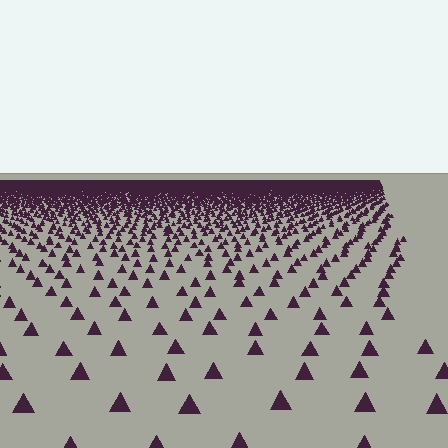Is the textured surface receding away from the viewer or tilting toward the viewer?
The surface is receding away from the viewer. Texture elements get smaller and denser toward the top.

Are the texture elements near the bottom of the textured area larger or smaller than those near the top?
Larger. Near the bottom, elements are closer to the viewer and appear at a bigger on-screen size.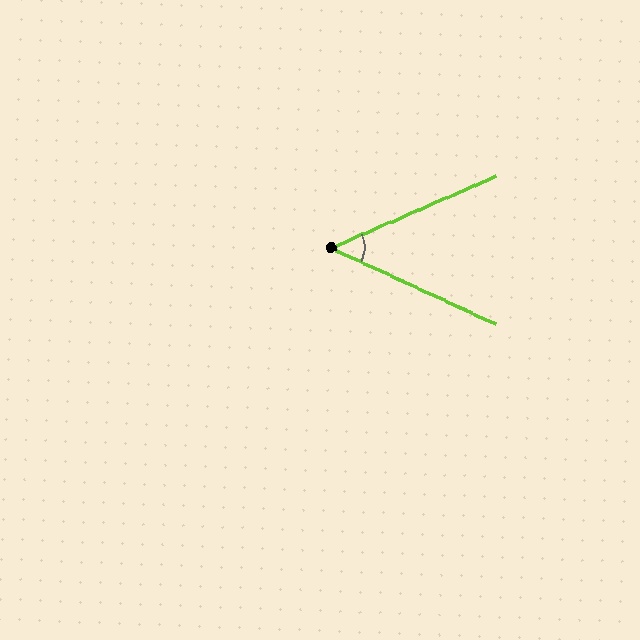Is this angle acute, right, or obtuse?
It is acute.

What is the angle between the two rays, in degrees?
Approximately 48 degrees.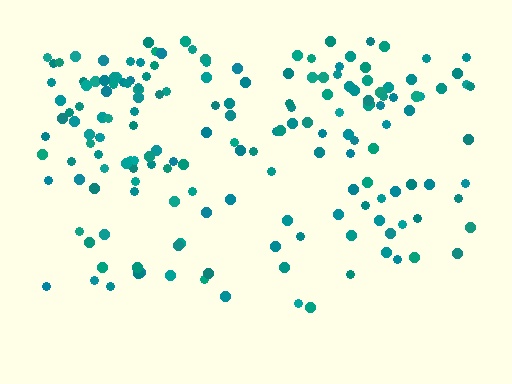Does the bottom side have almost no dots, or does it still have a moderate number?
Still a moderate number, just noticeably fewer than the top.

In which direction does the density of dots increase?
From bottom to top, with the top side densest.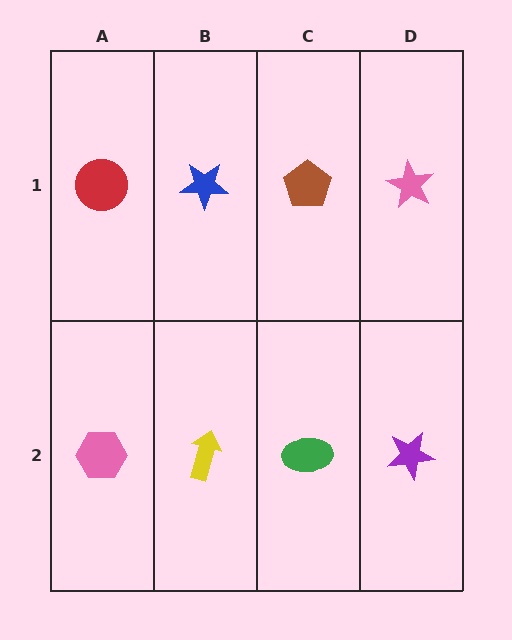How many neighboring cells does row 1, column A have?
2.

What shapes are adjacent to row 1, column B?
A yellow arrow (row 2, column B), a red circle (row 1, column A), a brown pentagon (row 1, column C).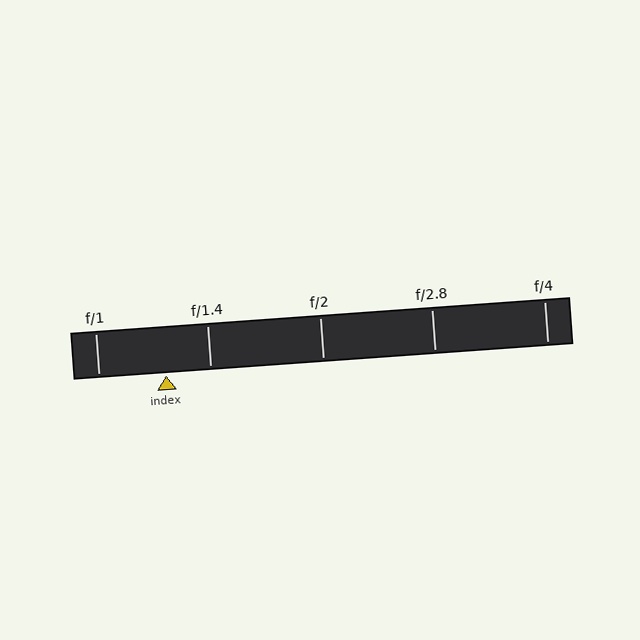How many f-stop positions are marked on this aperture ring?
There are 5 f-stop positions marked.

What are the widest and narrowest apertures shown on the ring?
The widest aperture shown is f/1 and the narrowest is f/4.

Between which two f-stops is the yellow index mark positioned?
The index mark is between f/1 and f/1.4.